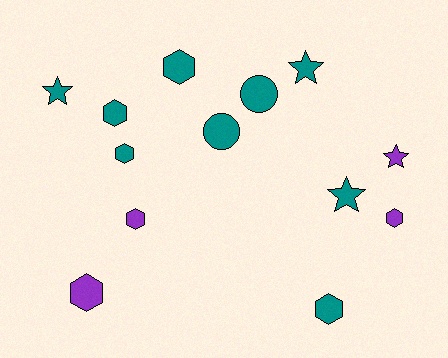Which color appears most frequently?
Teal, with 9 objects.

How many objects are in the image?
There are 13 objects.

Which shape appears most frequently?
Hexagon, with 7 objects.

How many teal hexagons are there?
There are 4 teal hexagons.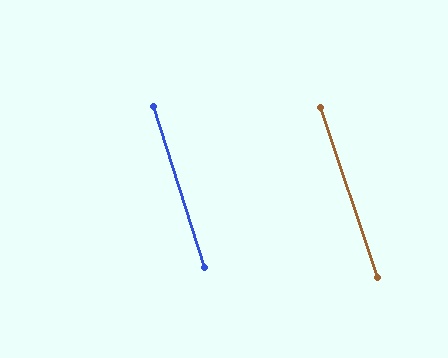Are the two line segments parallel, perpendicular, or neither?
Parallel — their directions differ by only 1.0°.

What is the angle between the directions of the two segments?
Approximately 1 degree.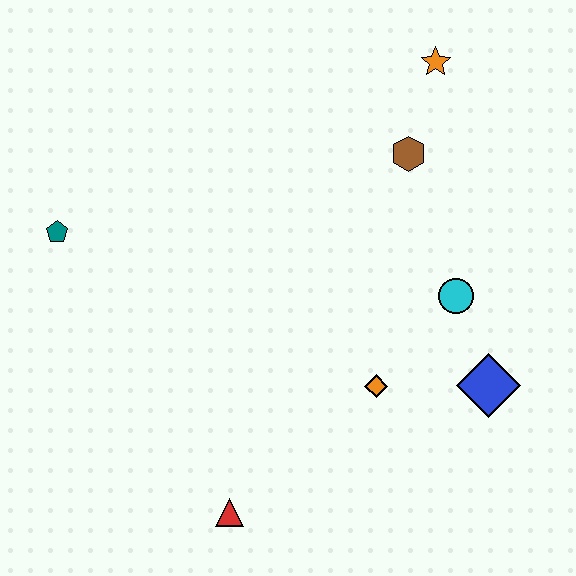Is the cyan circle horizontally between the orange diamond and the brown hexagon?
No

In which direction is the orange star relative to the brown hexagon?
The orange star is above the brown hexagon.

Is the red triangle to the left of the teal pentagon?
No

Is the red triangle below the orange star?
Yes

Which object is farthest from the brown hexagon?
The red triangle is farthest from the brown hexagon.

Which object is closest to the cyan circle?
The blue diamond is closest to the cyan circle.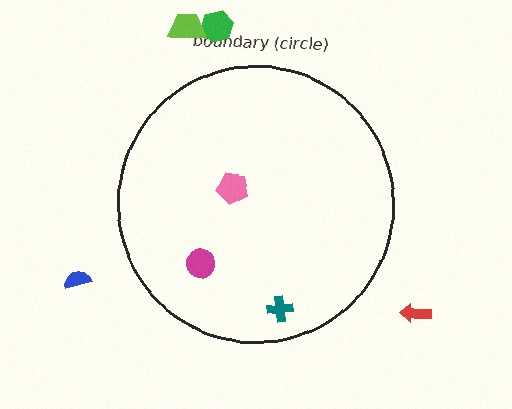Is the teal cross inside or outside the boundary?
Inside.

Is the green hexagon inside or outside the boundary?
Outside.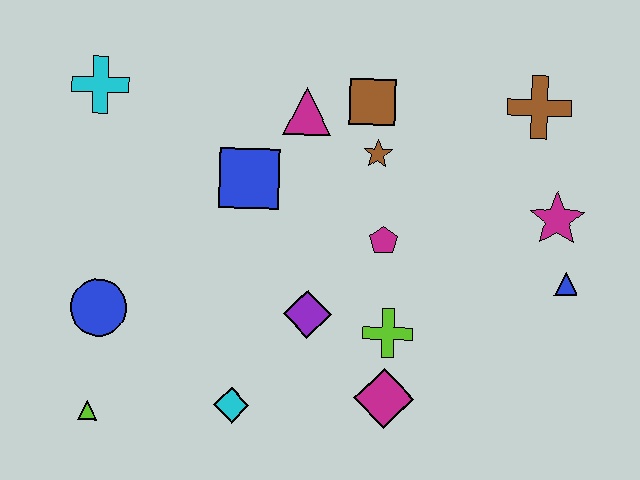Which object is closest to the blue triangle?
The magenta star is closest to the blue triangle.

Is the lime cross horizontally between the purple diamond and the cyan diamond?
No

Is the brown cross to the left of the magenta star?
Yes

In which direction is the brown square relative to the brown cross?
The brown square is to the left of the brown cross.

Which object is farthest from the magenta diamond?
The cyan cross is farthest from the magenta diamond.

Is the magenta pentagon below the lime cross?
No